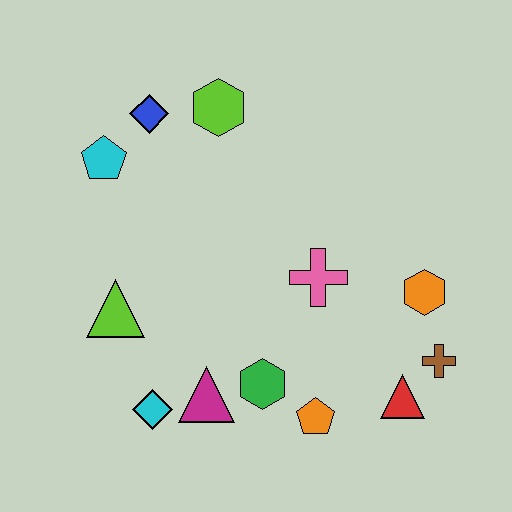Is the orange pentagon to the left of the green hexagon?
No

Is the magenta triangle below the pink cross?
Yes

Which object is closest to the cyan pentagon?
The blue diamond is closest to the cyan pentagon.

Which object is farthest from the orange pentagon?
The blue diamond is farthest from the orange pentagon.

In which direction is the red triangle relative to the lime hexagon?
The red triangle is below the lime hexagon.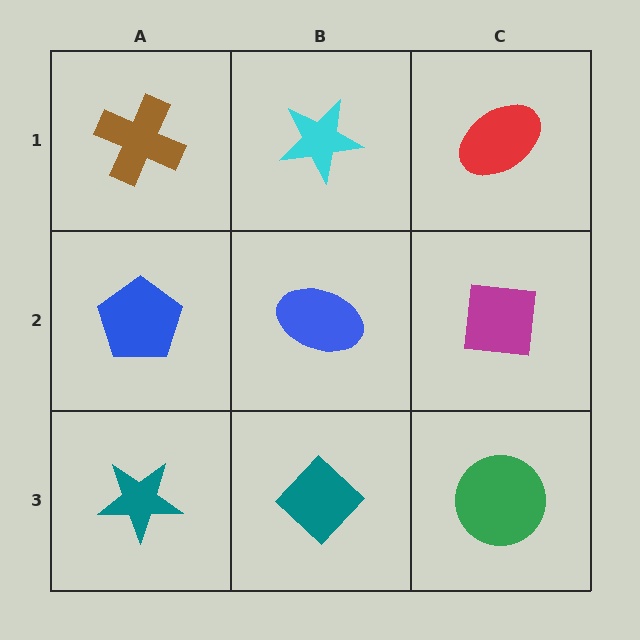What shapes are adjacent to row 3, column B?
A blue ellipse (row 2, column B), a teal star (row 3, column A), a green circle (row 3, column C).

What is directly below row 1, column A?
A blue pentagon.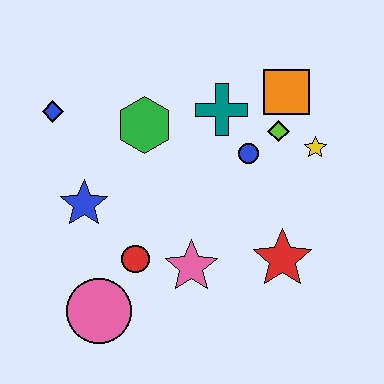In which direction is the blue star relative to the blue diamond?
The blue star is below the blue diamond.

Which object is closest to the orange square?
The lime diamond is closest to the orange square.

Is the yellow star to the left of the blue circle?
No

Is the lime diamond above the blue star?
Yes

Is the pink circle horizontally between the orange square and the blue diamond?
Yes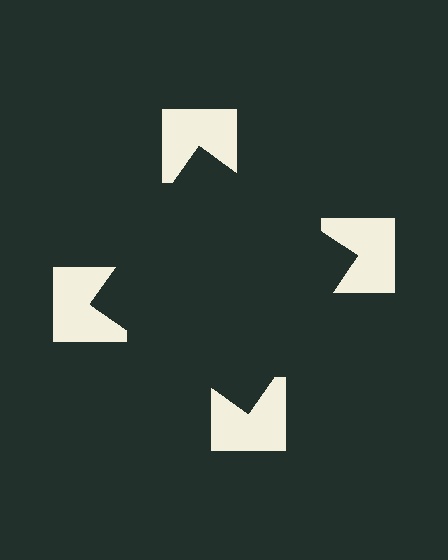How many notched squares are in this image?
There are 4 — one at each vertex of the illusory square.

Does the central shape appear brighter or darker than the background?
It typically appears slightly darker than the background, even though no actual brightness change is drawn.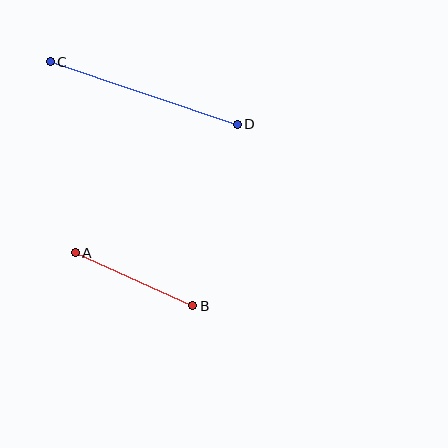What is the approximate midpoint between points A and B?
The midpoint is at approximately (134, 279) pixels.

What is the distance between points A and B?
The distance is approximately 129 pixels.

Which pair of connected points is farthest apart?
Points C and D are farthest apart.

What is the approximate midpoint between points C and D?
The midpoint is at approximately (144, 93) pixels.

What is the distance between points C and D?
The distance is approximately 197 pixels.